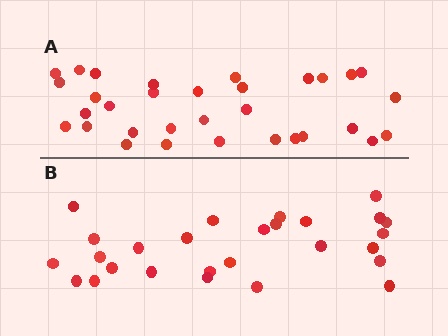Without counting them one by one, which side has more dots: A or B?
Region A (the top region) has more dots.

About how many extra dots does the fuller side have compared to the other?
Region A has about 5 more dots than region B.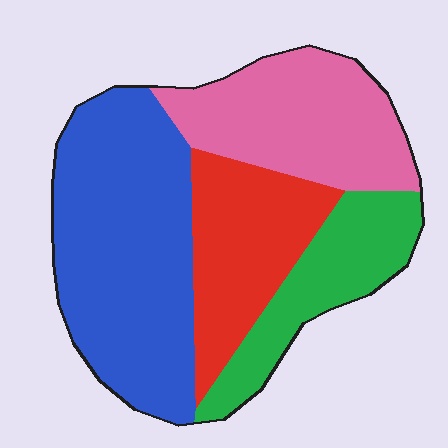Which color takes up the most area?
Blue, at roughly 40%.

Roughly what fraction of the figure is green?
Green takes up about one sixth (1/6) of the figure.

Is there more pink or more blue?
Blue.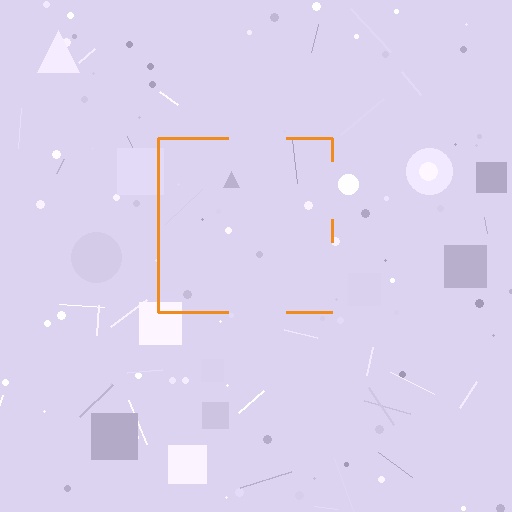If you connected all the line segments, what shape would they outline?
They would outline a square.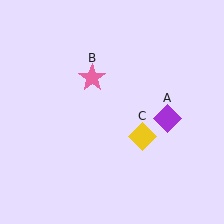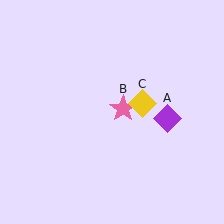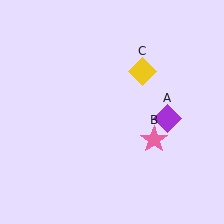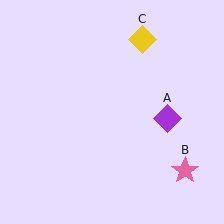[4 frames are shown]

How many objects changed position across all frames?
2 objects changed position: pink star (object B), yellow diamond (object C).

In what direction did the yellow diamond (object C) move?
The yellow diamond (object C) moved up.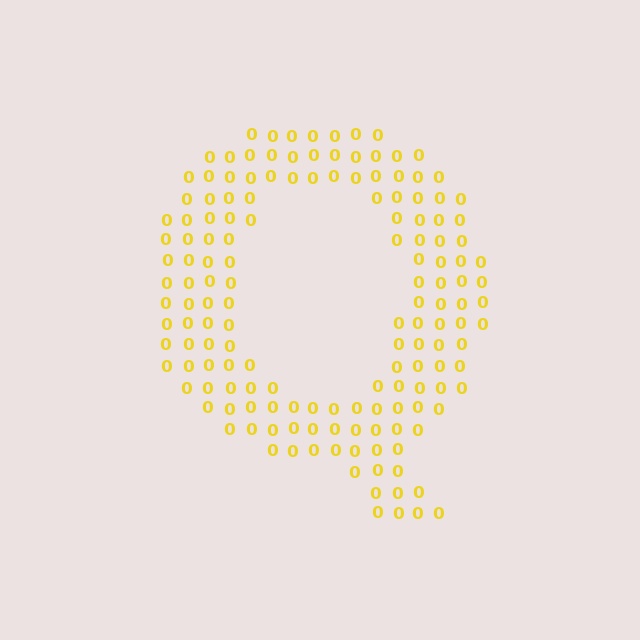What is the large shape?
The large shape is the letter Q.